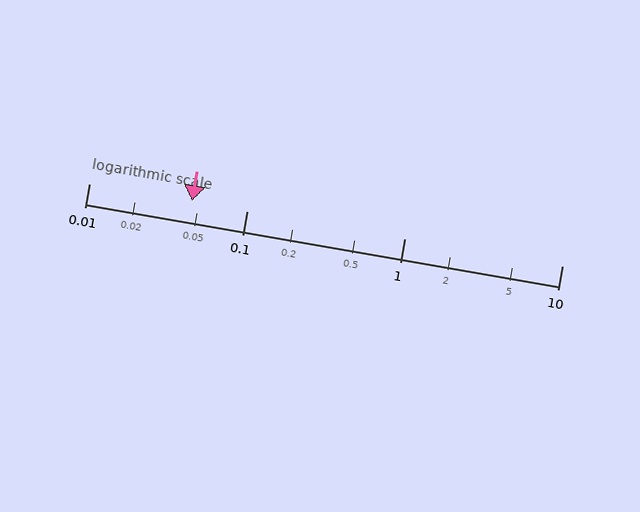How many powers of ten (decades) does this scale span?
The scale spans 3 decades, from 0.01 to 10.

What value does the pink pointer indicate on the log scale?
The pointer indicates approximately 0.045.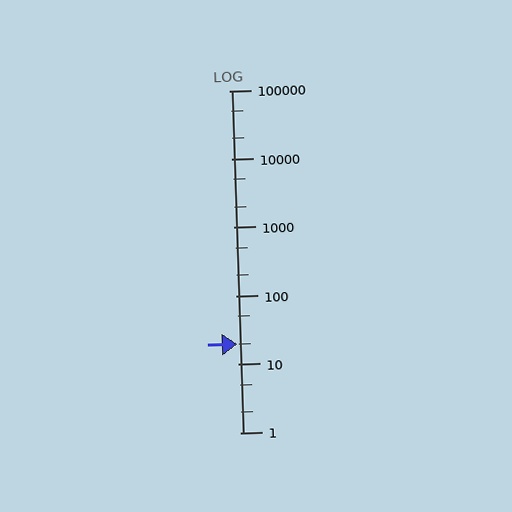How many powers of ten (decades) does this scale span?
The scale spans 5 decades, from 1 to 100000.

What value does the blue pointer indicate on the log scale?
The pointer indicates approximately 20.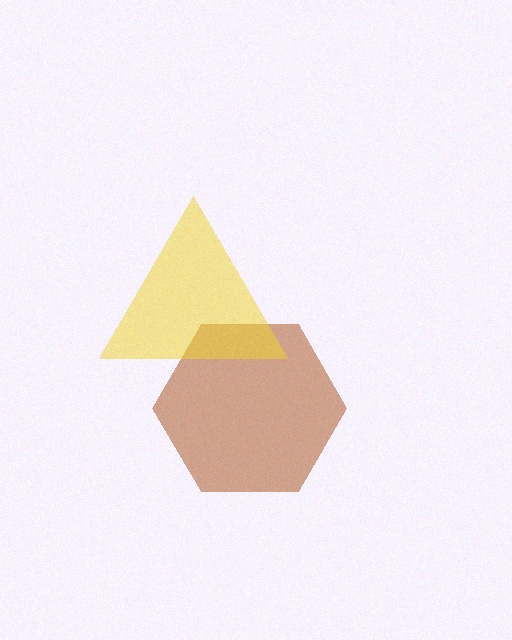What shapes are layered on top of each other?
The layered shapes are: a brown hexagon, a yellow triangle.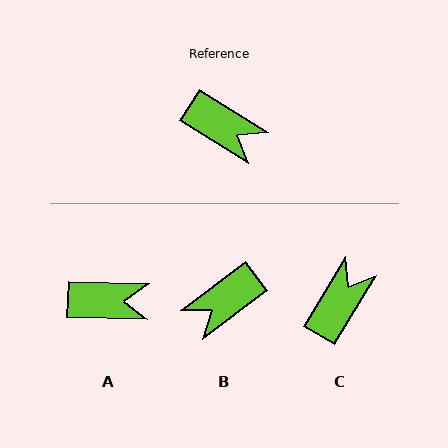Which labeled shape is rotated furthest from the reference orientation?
B, about 111 degrees away.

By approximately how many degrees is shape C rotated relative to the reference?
Approximately 91 degrees counter-clockwise.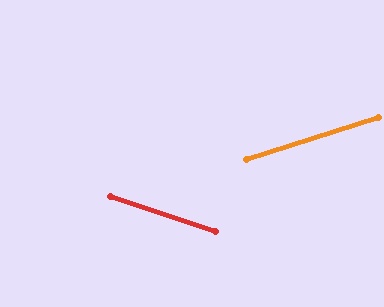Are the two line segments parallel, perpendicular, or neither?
Neither parallel nor perpendicular — they differ by about 37°.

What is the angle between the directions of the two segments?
Approximately 37 degrees.